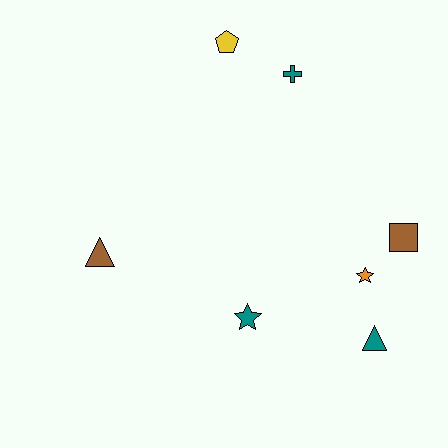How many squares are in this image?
There is 1 square.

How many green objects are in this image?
There are no green objects.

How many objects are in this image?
There are 7 objects.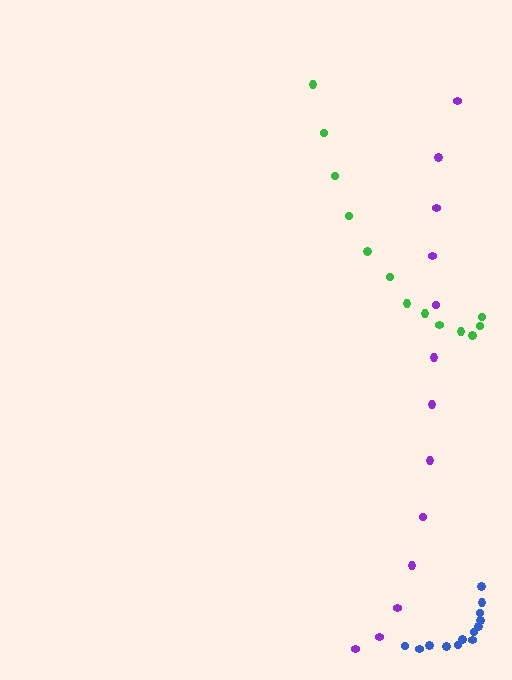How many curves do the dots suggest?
There are 3 distinct paths.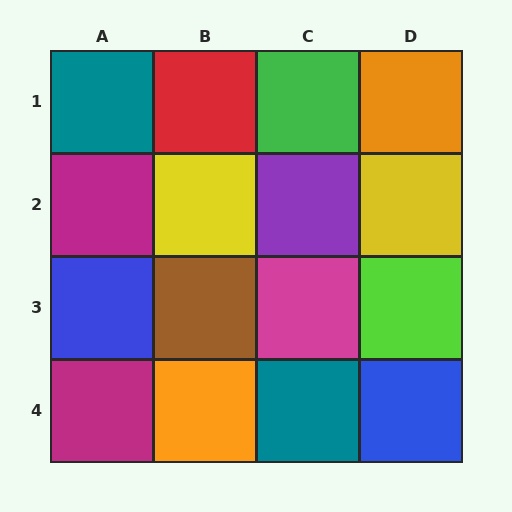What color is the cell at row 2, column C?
Purple.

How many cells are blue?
2 cells are blue.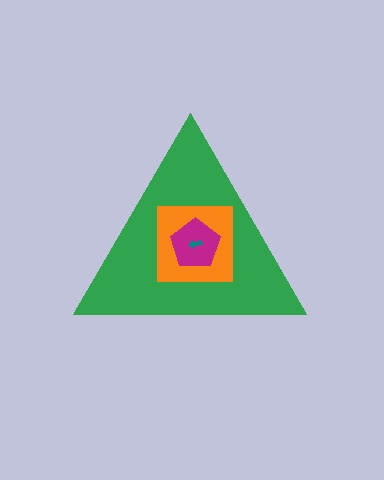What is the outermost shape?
The green triangle.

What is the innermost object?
The teal arrow.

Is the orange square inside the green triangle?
Yes.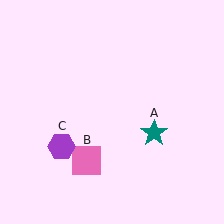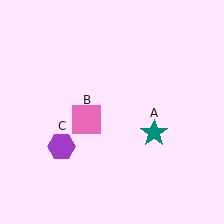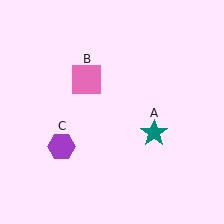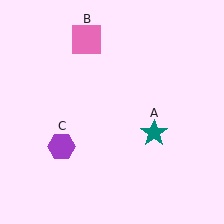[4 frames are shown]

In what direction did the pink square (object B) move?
The pink square (object B) moved up.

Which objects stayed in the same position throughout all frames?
Teal star (object A) and purple hexagon (object C) remained stationary.